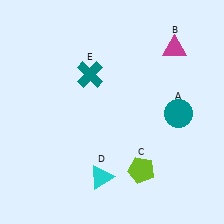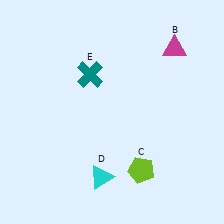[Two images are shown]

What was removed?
The teal circle (A) was removed in Image 2.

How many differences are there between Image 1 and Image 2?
There is 1 difference between the two images.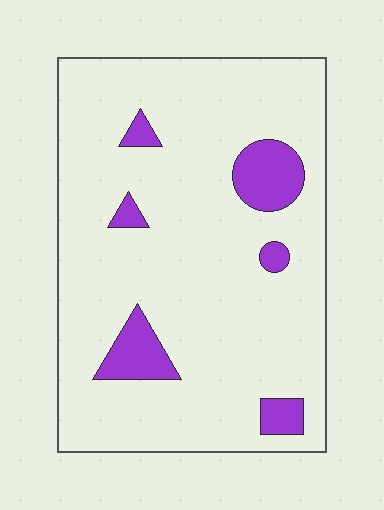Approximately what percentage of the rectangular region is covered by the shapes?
Approximately 10%.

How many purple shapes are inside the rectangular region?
6.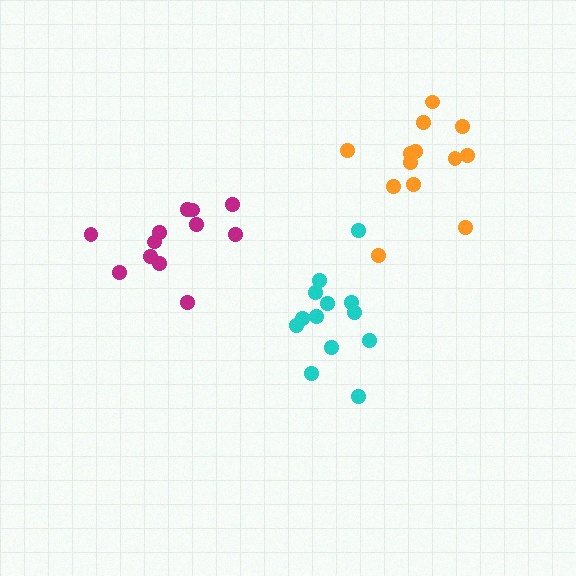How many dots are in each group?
Group 1: 12 dots, Group 2: 13 dots, Group 3: 13 dots (38 total).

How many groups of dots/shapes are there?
There are 3 groups.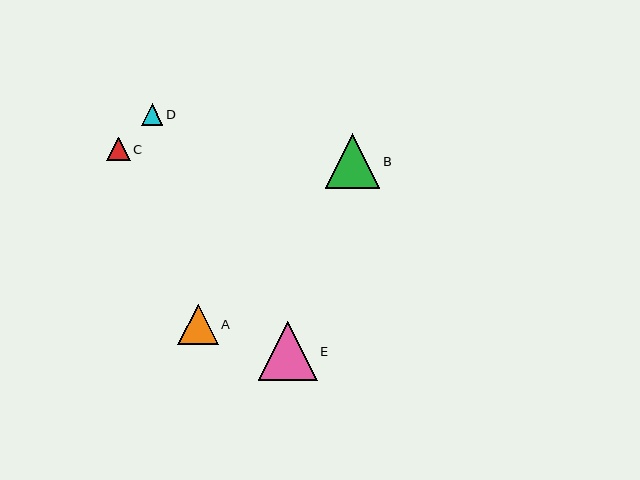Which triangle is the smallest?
Triangle D is the smallest with a size of approximately 21 pixels.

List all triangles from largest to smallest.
From largest to smallest: E, B, A, C, D.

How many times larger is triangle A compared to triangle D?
Triangle A is approximately 1.9 times the size of triangle D.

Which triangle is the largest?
Triangle E is the largest with a size of approximately 59 pixels.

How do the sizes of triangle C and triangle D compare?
Triangle C and triangle D are approximately the same size.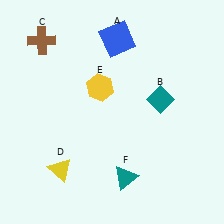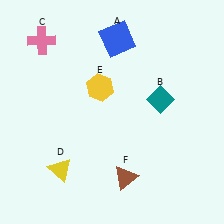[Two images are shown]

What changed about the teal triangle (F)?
In Image 1, F is teal. In Image 2, it changed to brown.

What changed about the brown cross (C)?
In Image 1, C is brown. In Image 2, it changed to pink.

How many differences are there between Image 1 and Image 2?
There are 2 differences between the two images.